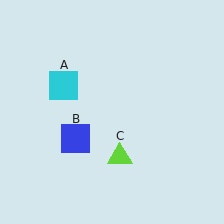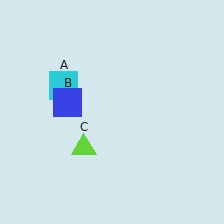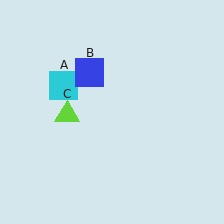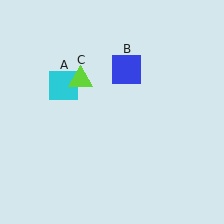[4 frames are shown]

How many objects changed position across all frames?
2 objects changed position: blue square (object B), lime triangle (object C).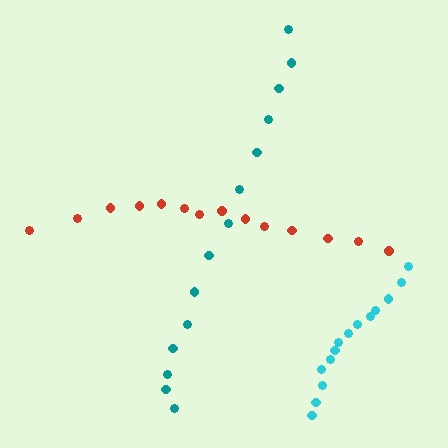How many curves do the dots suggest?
There are 3 distinct paths.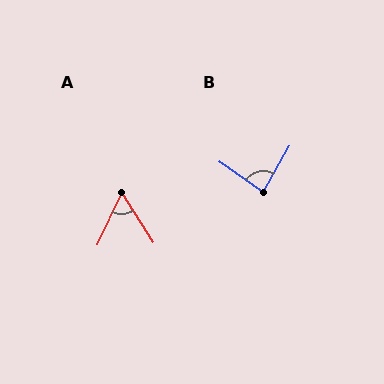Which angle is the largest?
B, at approximately 85 degrees.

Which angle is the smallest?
A, at approximately 58 degrees.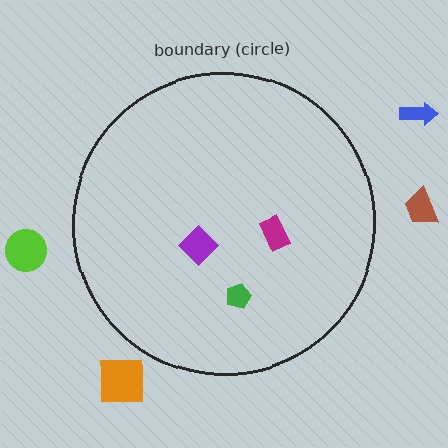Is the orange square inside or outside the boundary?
Outside.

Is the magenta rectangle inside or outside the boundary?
Inside.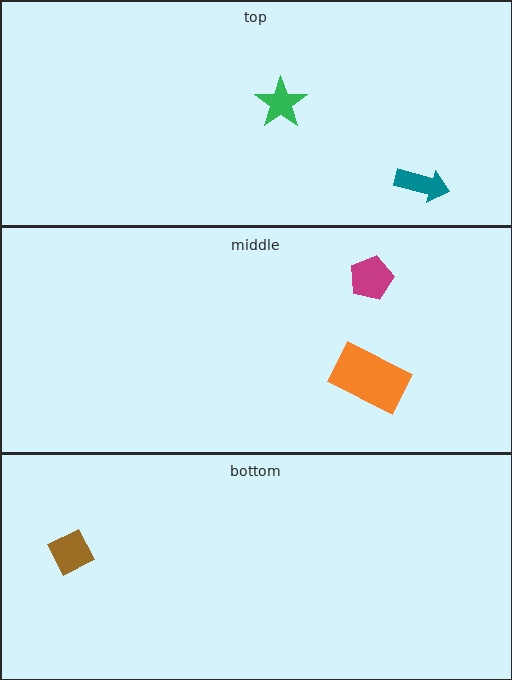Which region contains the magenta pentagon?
The middle region.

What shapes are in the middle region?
The orange rectangle, the magenta pentagon.